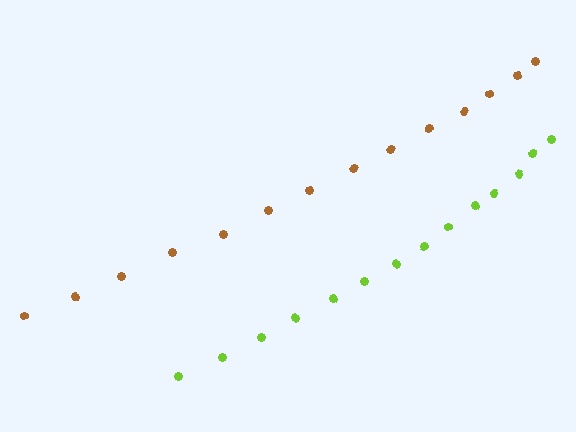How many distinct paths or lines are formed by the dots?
There are 2 distinct paths.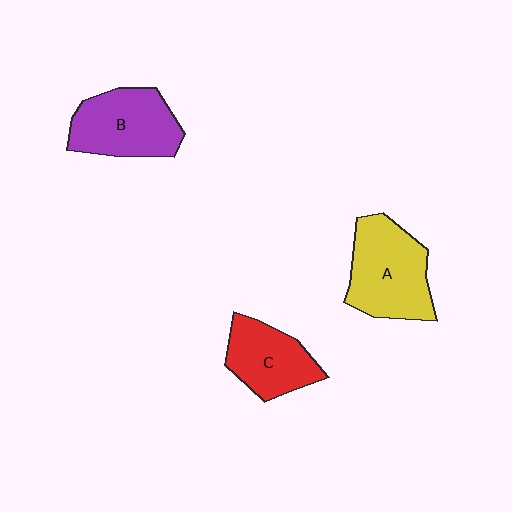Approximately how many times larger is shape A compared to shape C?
Approximately 1.3 times.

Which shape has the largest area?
Shape A (yellow).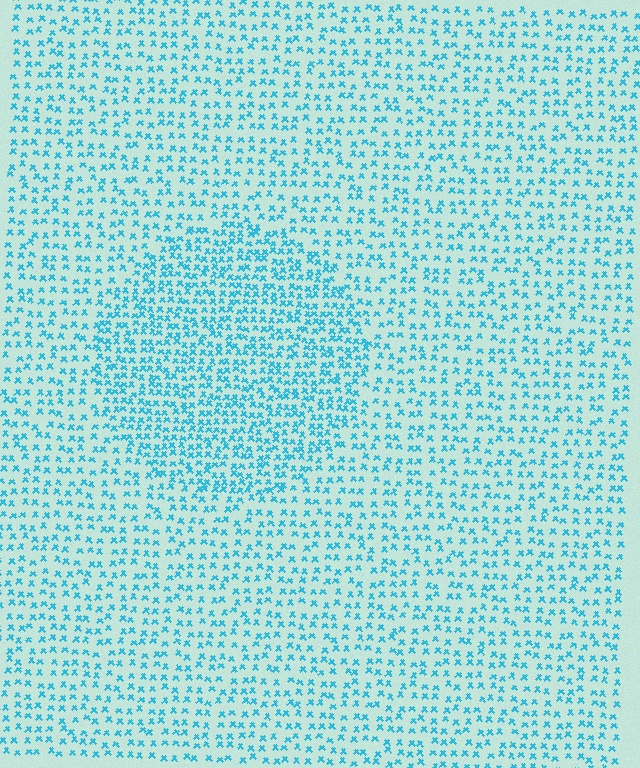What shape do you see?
I see a circle.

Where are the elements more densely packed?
The elements are more densely packed inside the circle boundary.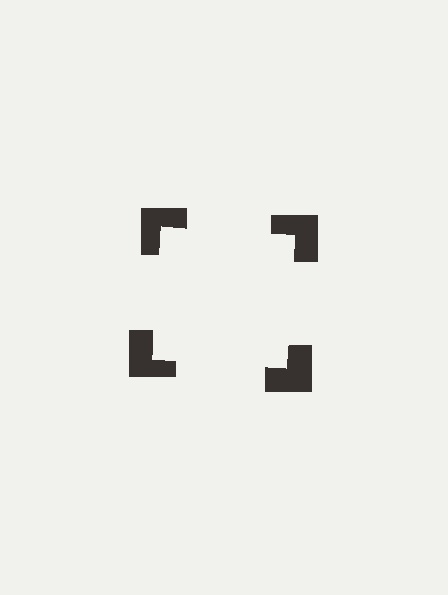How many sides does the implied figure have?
4 sides.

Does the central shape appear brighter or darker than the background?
It typically appears slightly brighter than the background, even though no actual brightness change is drawn.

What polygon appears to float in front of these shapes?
An illusory square — its edges are inferred from the aligned wedge cuts in the notched squares, not physically drawn.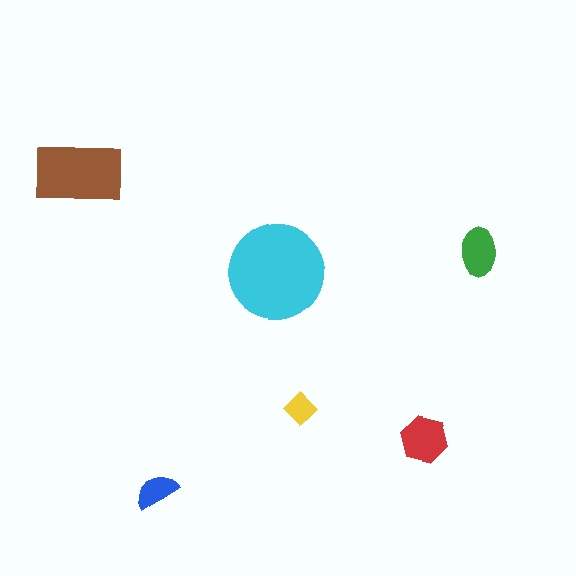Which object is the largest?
The cyan circle.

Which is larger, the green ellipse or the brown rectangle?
The brown rectangle.